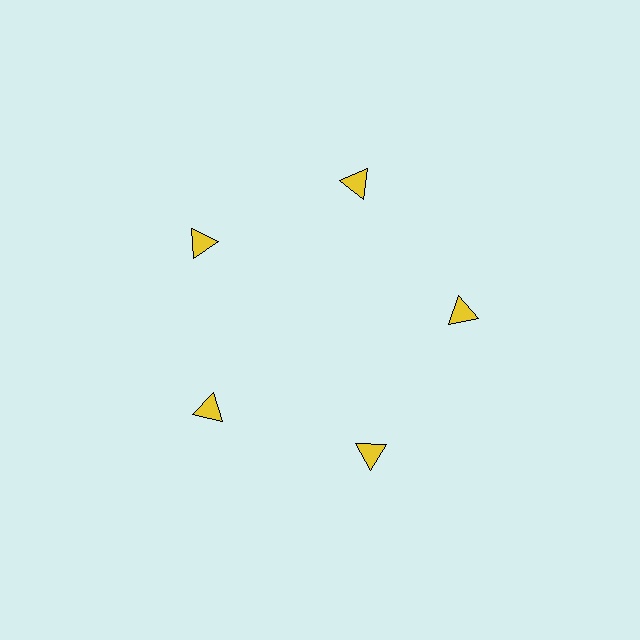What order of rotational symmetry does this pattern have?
This pattern has 5-fold rotational symmetry.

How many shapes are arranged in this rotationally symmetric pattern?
There are 5 shapes, arranged in 5 groups of 1.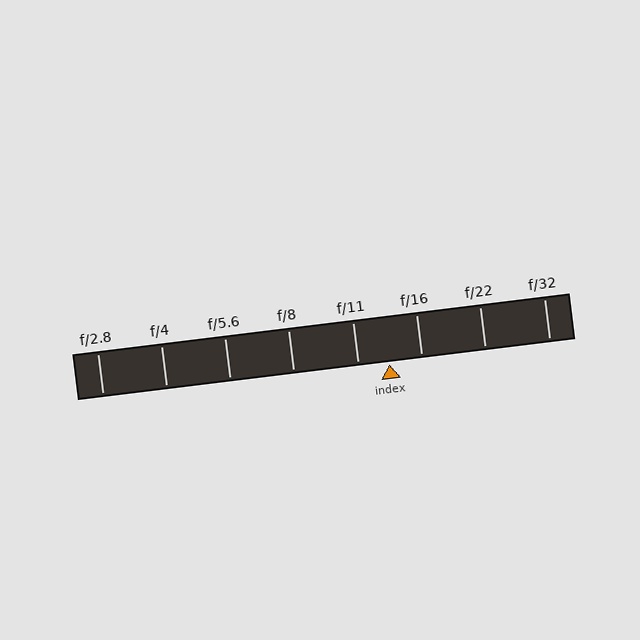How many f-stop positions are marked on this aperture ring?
There are 8 f-stop positions marked.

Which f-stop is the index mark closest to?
The index mark is closest to f/11.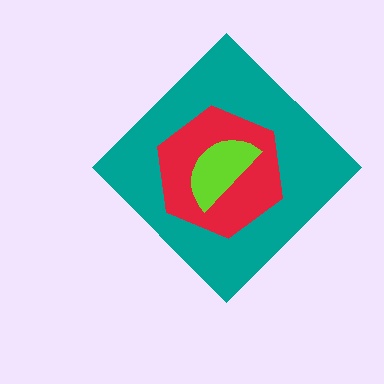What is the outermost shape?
The teal diamond.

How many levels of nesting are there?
3.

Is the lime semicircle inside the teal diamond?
Yes.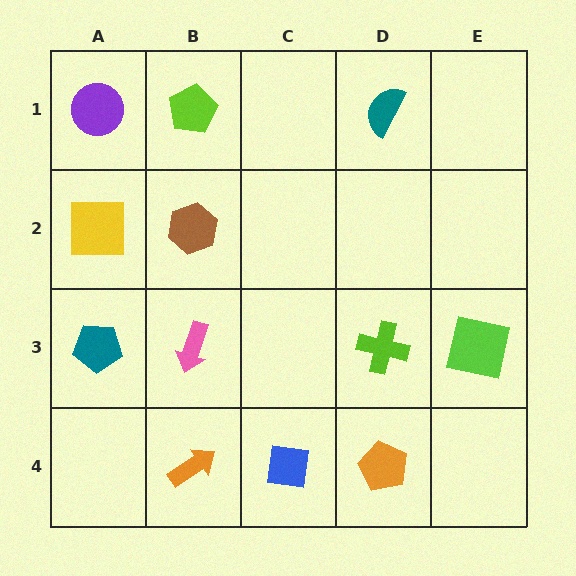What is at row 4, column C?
A blue square.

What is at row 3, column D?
A lime cross.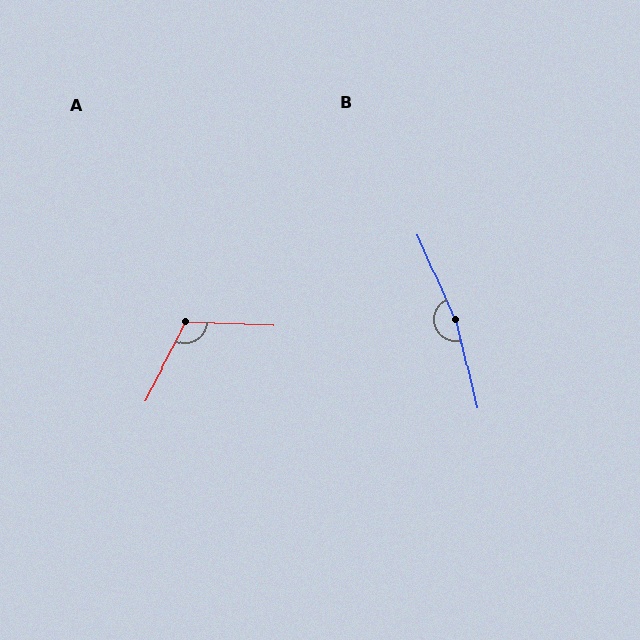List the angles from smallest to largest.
A (116°), B (169°).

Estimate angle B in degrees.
Approximately 169 degrees.